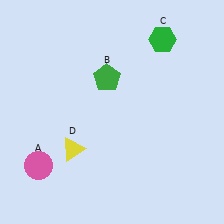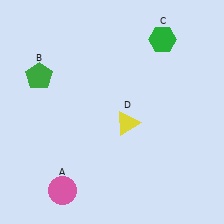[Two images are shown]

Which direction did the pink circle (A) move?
The pink circle (A) moved down.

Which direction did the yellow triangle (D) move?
The yellow triangle (D) moved right.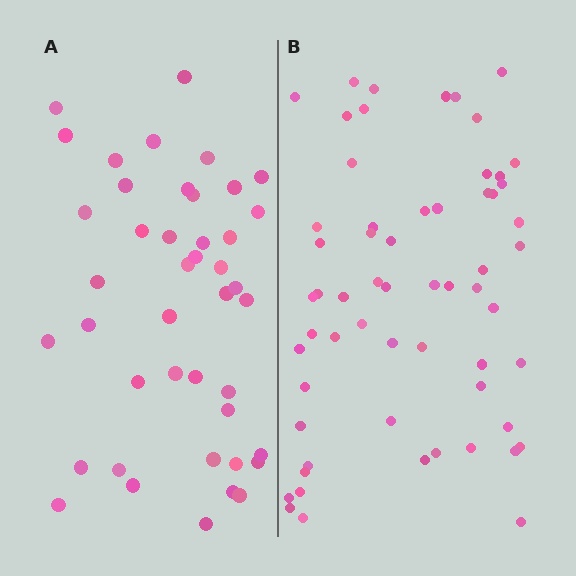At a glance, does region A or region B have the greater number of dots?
Region B (the right region) has more dots.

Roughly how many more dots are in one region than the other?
Region B has approximately 15 more dots than region A.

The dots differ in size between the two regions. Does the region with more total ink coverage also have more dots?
No. Region A has more total ink coverage because its dots are larger, but region B actually contains more individual dots. Total area can be misleading — the number of items is what matters here.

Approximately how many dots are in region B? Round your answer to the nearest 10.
About 60 dots.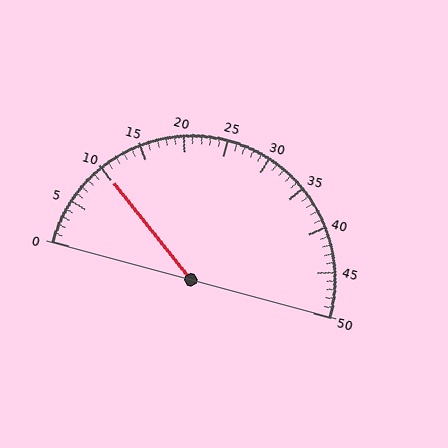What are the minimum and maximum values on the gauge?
The gauge ranges from 0 to 50.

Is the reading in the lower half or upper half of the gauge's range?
The reading is in the lower half of the range (0 to 50).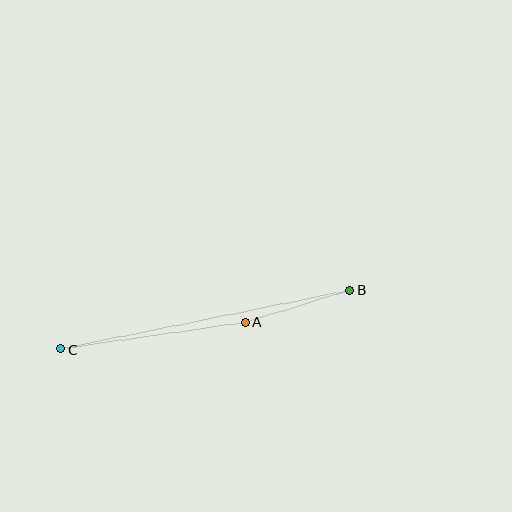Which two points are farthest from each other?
Points B and C are farthest from each other.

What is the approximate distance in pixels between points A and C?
The distance between A and C is approximately 186 pixels.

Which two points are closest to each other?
Points A and B are closest to each other.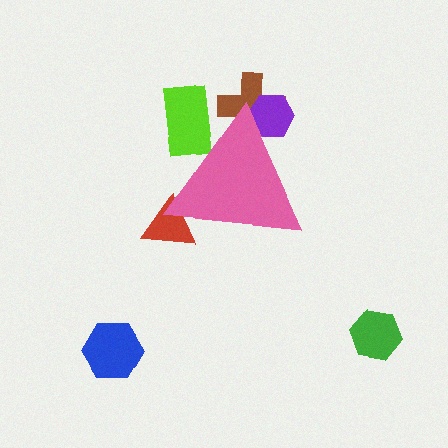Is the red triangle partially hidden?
Yes, the red triangle is partially hidden behind the pink triangle.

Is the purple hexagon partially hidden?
Yes, the purple hexagon is partially hidden behind the pink triangle.